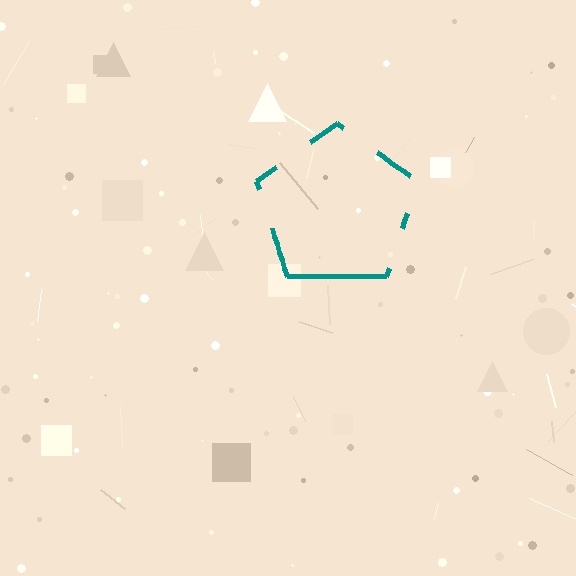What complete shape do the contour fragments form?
The contour fragments form a pentagon.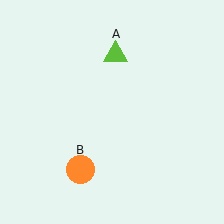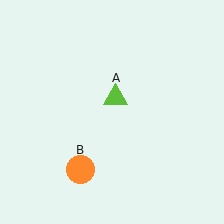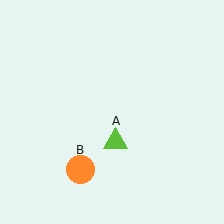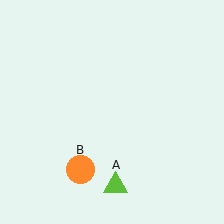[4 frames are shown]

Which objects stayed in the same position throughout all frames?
Orange circle (object B) remained stationary.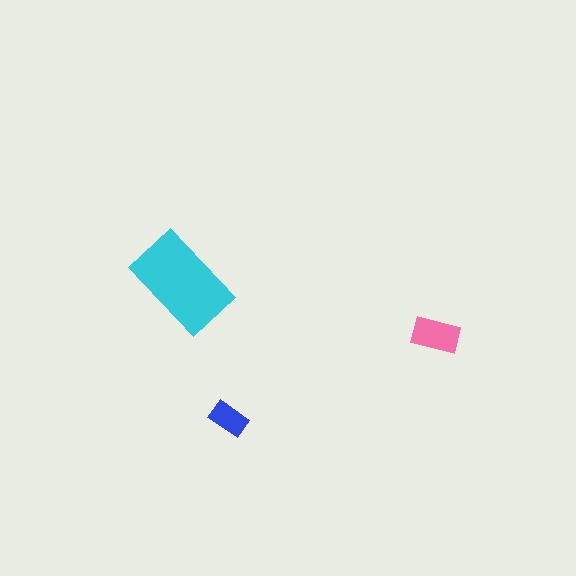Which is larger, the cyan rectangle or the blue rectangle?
The cyan one.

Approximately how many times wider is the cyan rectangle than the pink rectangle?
About 2 times wider.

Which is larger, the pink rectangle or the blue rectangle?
The pink one.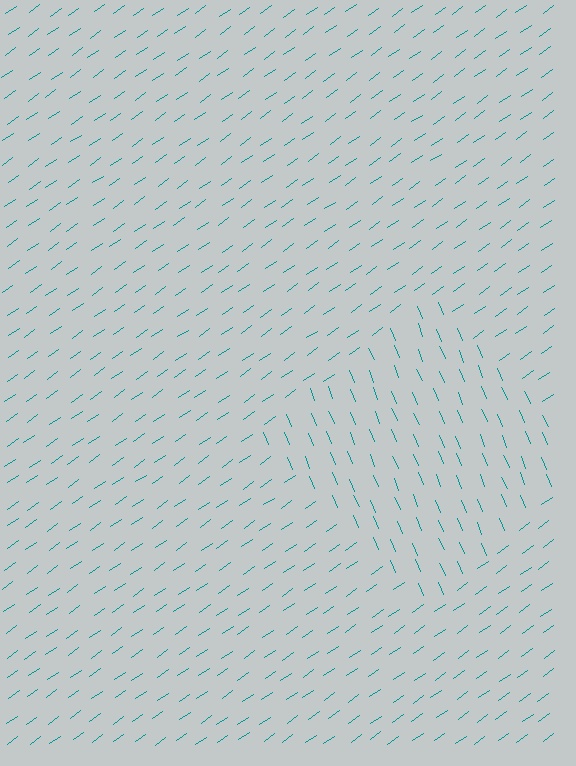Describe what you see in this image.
The image is filled with small teal line segments. A diamond region in the image has lines oriented differently from the surrounding lines, creating a visible texture boundary.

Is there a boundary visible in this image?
Yes, there is a texture boundary formed by a change in line orientation.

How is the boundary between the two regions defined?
The boundary is defined purely by a change in line orientation (approximately 78 degrees difference). All lines are the same color and thickness.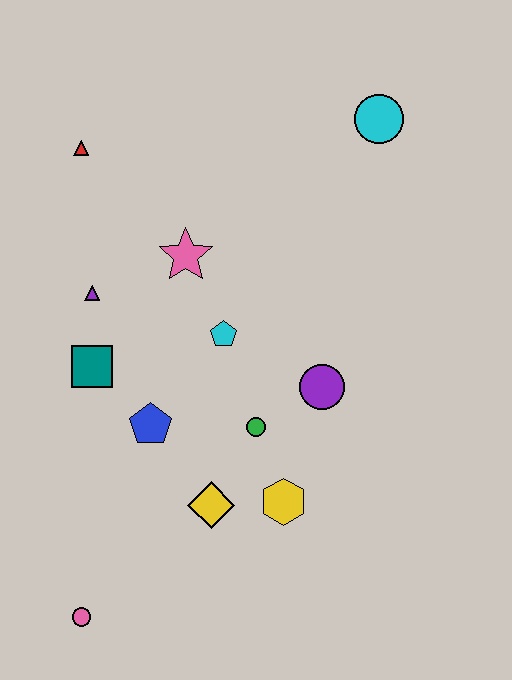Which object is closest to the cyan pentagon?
The pink star is closest to the cyan pentagon.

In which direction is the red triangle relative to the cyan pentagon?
The red triangle is above the cyan pentagon.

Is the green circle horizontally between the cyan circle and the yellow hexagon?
No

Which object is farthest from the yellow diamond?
The cyan circle is farthest from the yellow diamond.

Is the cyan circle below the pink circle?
No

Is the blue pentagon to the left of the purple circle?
Yes